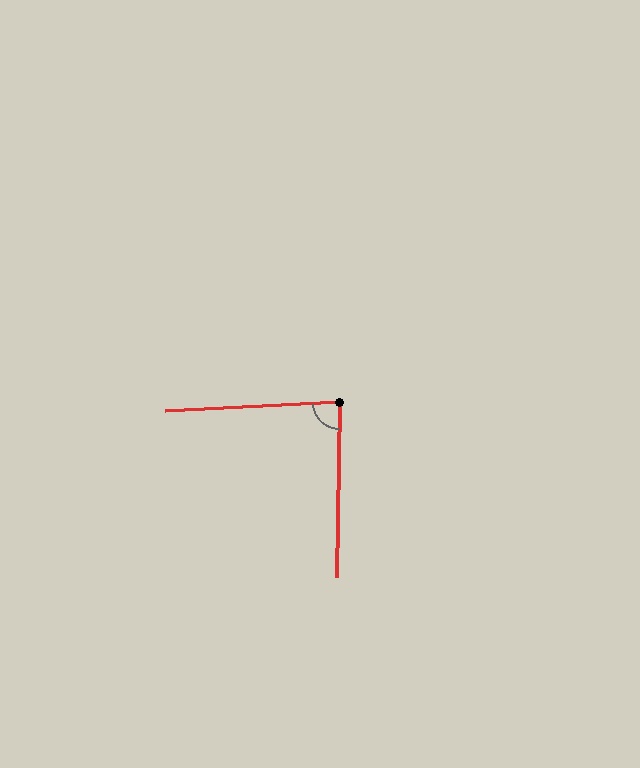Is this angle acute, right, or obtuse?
It is approximately a right angle.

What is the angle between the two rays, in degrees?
Approximately 86 degrees.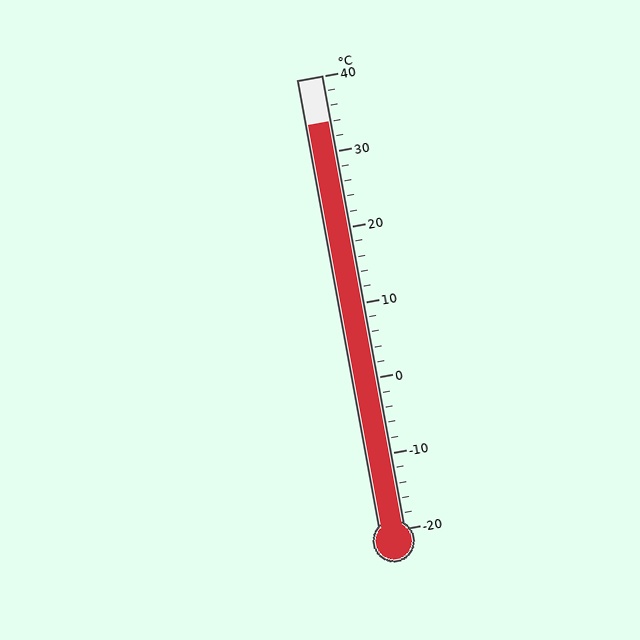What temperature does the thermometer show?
The thermometer shows approximately 34°C.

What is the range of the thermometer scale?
The thermometer scale ranges from -20°C to 40°C.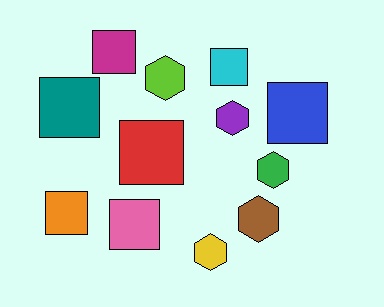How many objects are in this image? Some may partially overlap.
There are 12 objects.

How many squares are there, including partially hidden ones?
There are 7 squares.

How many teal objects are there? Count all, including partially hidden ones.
There is 1 teal object.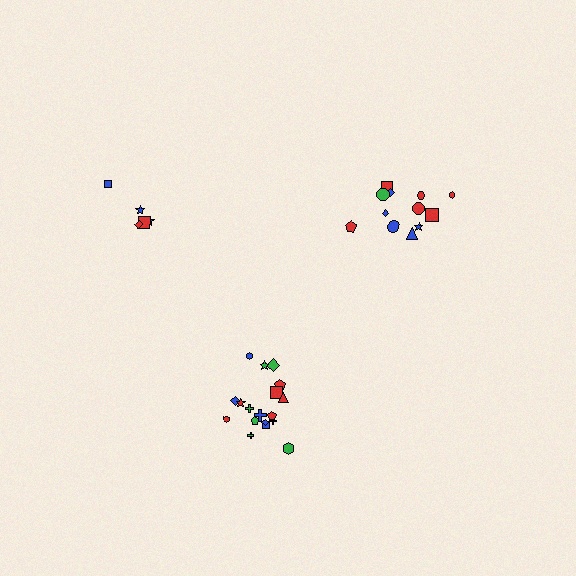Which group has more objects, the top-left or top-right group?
The top-right group.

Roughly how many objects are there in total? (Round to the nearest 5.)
Roughly 35 objects in total.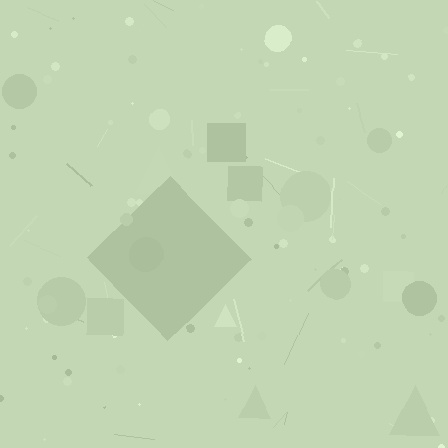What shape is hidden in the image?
A diamond is hidden in the image.